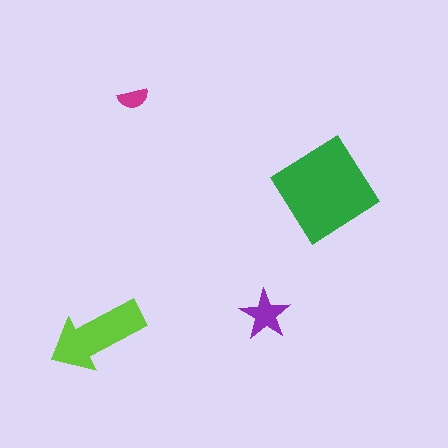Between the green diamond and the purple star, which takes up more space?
The green diamond.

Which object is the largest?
The green diamond.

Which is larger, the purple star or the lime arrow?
The lime arrow.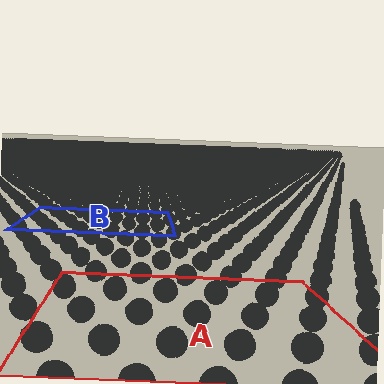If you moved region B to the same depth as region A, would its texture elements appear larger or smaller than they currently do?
They would appear larger. At a closer depth, the same texture elements are projected at a bigger on-screen size.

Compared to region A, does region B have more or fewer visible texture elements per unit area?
Region B has more texture elements per unit area — they are packed more densely because it is farther away.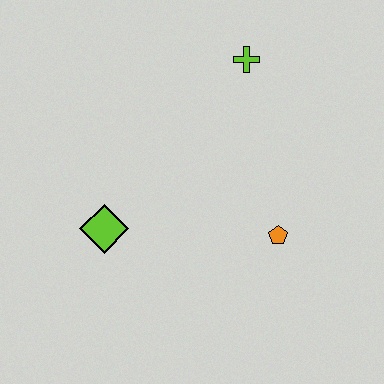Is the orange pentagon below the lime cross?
Yes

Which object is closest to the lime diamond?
The orange pentagon is closest to the lime diamond.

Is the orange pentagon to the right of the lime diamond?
Yes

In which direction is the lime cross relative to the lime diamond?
The lime cross is above the lime diamond.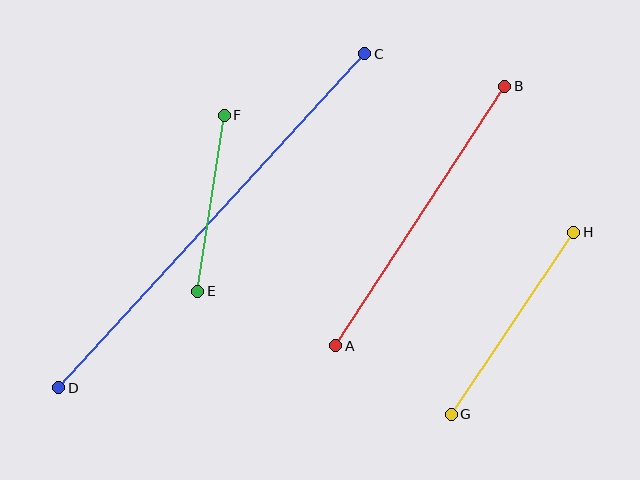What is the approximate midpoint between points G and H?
The midpoint is at approximately (513, 323) pixels.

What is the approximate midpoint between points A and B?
The midpoint is at approximately (420, 216) pixels.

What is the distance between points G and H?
The distance is approximately 219 pixels.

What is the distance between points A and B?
The distance is approximately 310 pixels.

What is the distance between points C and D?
The distance is approximately 453 pixels.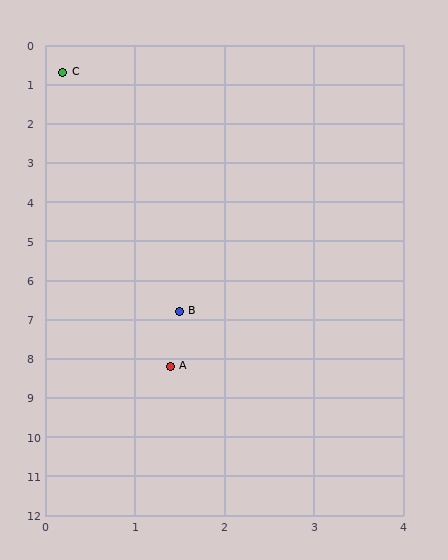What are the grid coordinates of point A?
Point A is at approximately (1.4, 8.2).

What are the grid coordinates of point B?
Point B is at approximately (1.5, 6.8).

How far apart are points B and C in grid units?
Points B and C are about 6.2 grid units apart.